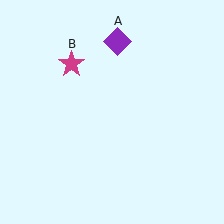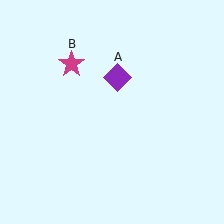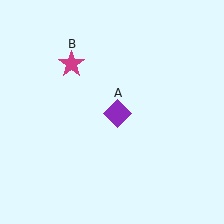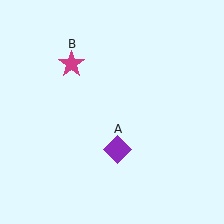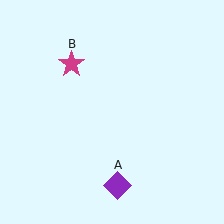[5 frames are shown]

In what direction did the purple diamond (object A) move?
The purple diamond (object A) moved down.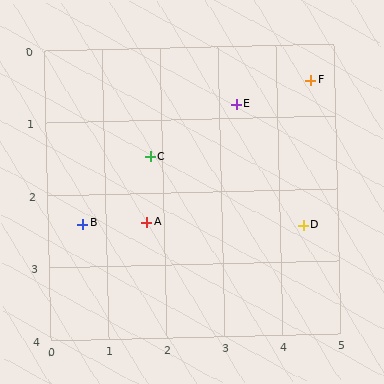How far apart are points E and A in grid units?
Points E and A are about 2.3 grid units apart.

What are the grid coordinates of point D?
Point D is at approximately (4.4, 2.5).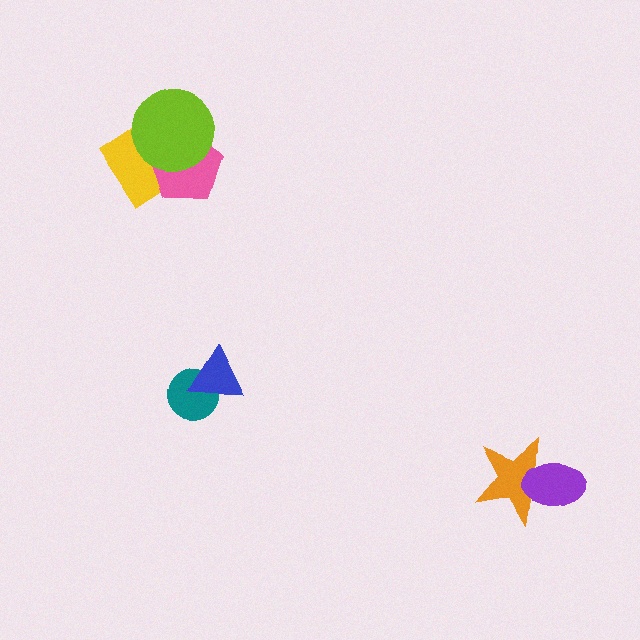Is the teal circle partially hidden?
Yes, it is partially covered by another shape.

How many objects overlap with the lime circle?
2 objects overlap with the lime circle.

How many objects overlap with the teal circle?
1 object overlaps with the teal circle.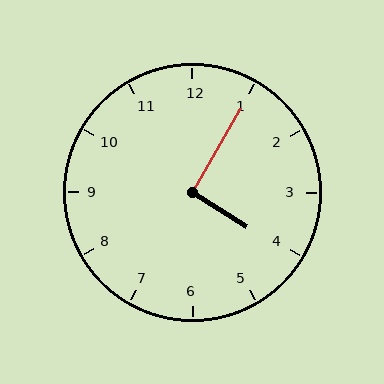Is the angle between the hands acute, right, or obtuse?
It is right.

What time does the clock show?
4:05.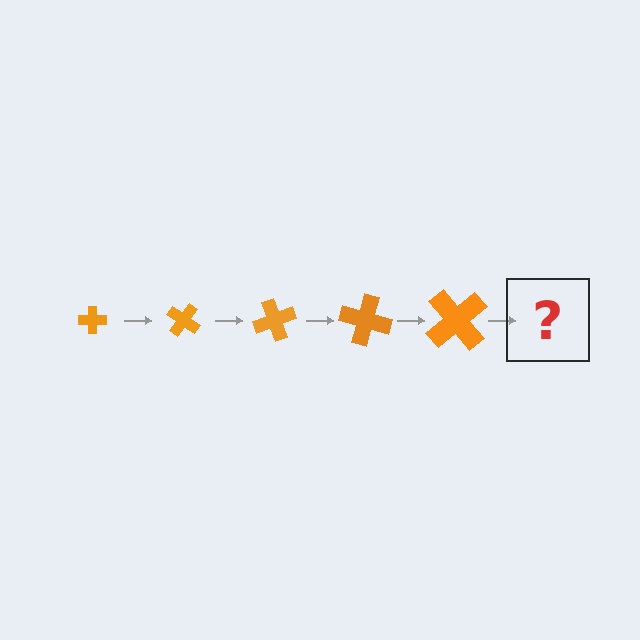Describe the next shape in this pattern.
It should be a cross, larger than the previous one and rotated 175 degrees from the start.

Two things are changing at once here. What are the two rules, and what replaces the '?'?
The two rules are that the cross grows larger each step and it rotates 35 degrees each step. The '?' should be a cross, larger than the previous one and rotated 175 degrees from the start.